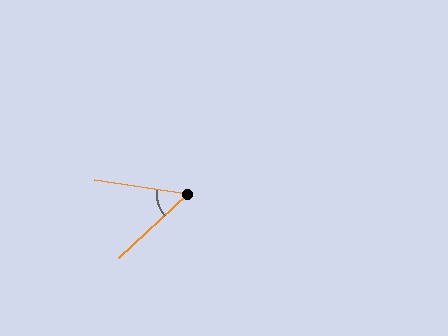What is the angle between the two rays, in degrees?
Approximately 51 degrees.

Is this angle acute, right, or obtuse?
It is acute.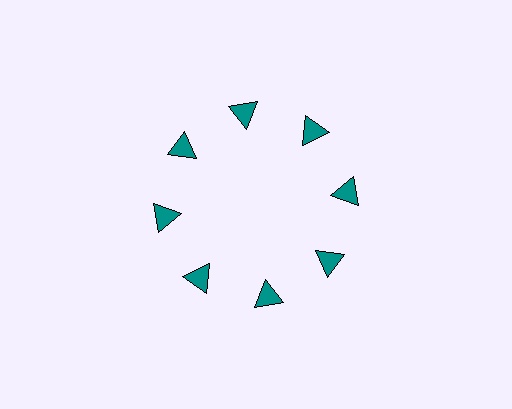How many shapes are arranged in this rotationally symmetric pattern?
There are 8 shapes, arranged in 8 groups of 1.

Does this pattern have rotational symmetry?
Yes, this pattern has 8-fold rotational symmetry. It looks the same after rotating 45 degrees around the center.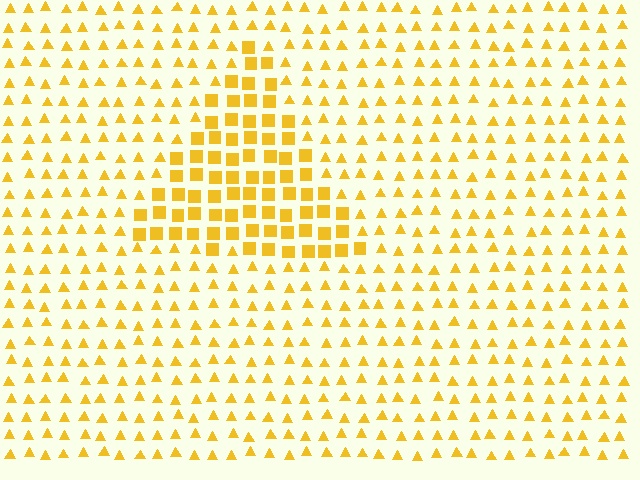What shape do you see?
I see a triangle.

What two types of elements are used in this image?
The image uses squares inside the triangle region and triangles outside it.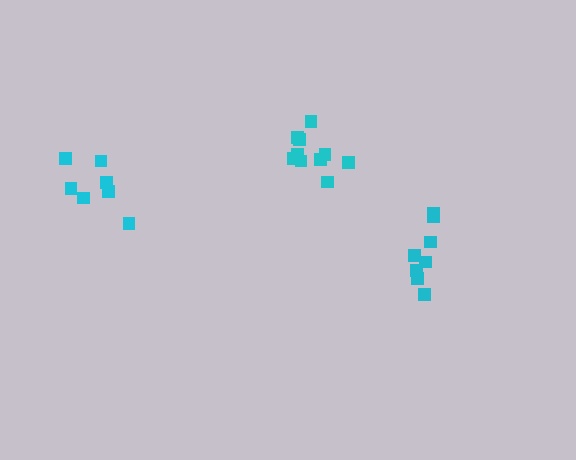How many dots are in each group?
Group 1: 8 dots, Group 2: 10 dots, Group 3: 7 dots (25 total).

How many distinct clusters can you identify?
There are 3 distinct clusters.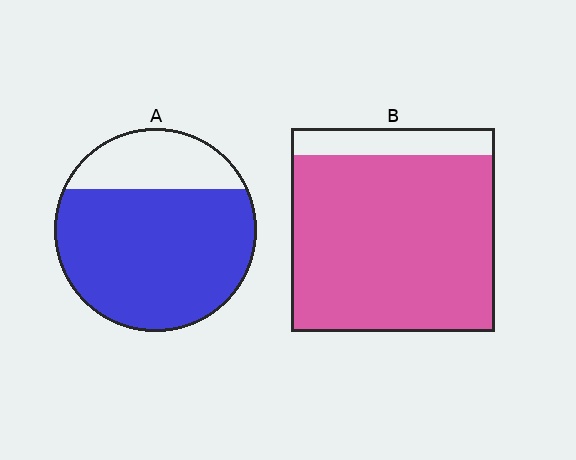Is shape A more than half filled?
Yes.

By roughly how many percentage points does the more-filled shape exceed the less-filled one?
By roughly 10 percentage points (B over A).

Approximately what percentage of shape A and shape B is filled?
A is approximately 75% and B is approximately 85%.